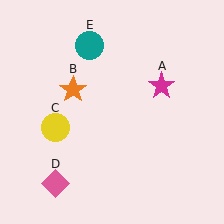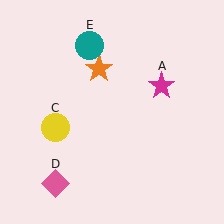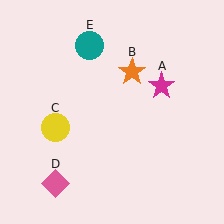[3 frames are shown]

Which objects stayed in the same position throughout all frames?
Magenta star (object A) and yellow circle (object C) and pink diamond (object D) and teal circle (object E) remained stationary.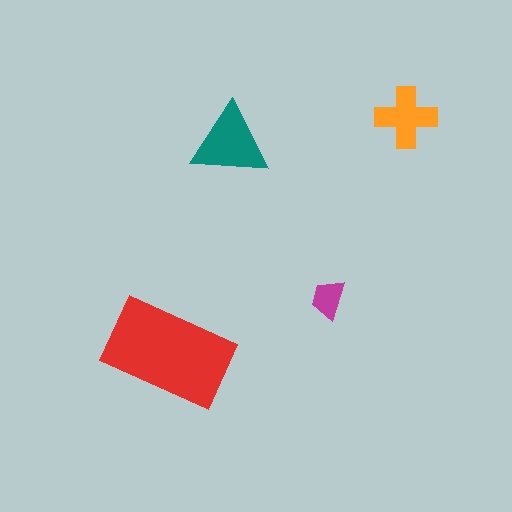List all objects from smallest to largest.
The magenta trapezoid, the orange cross, the teal triangle, the red rectangle.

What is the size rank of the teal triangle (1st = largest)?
2nd.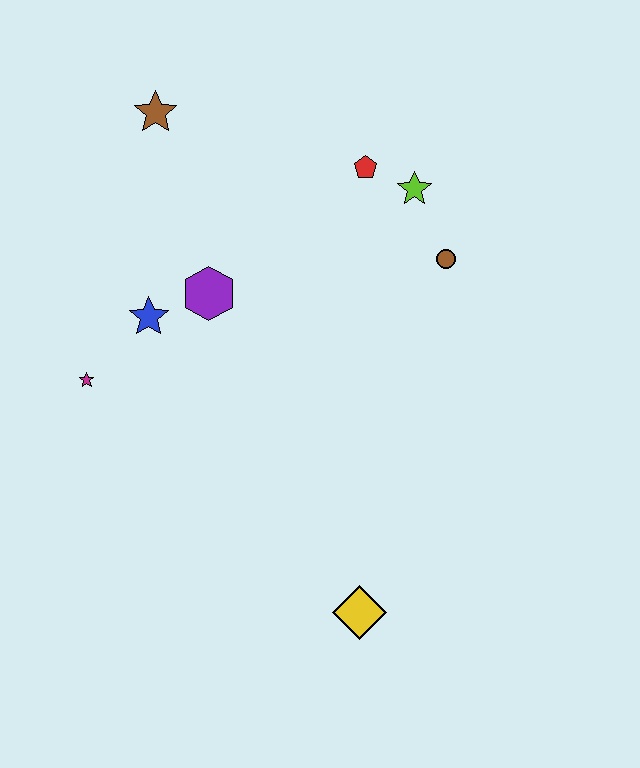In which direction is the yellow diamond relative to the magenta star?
The yellow diamond is to the right of the magenta star.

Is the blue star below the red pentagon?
Yes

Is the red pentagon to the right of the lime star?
No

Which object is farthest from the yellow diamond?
The brown star is farthest from the yellow diamond.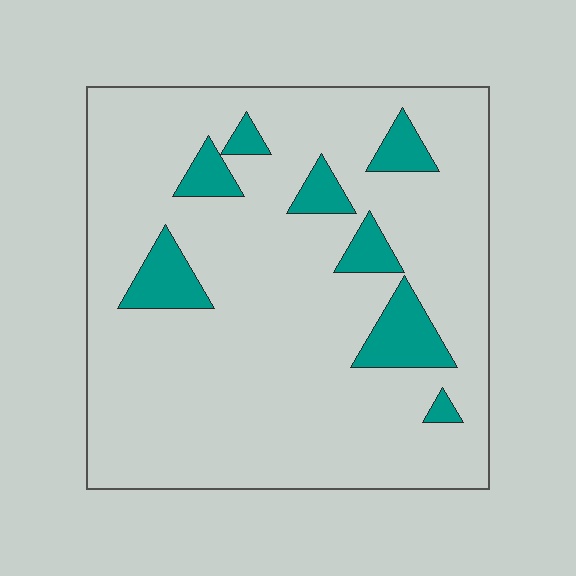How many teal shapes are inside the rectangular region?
8.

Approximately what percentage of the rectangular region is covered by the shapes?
Approximately 15%.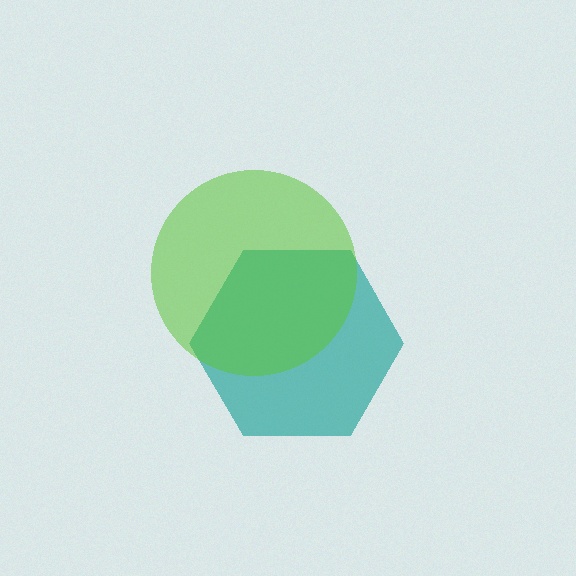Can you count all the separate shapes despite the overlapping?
Yes, there are 2 separate shapes.